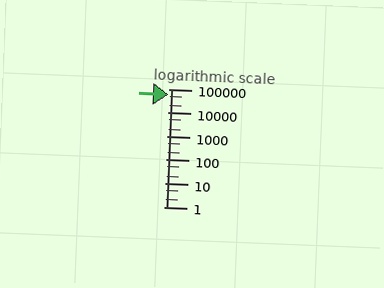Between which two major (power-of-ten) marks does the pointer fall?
The pointer is between 10000 and 100000.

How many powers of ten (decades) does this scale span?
The scale spans 5 decades, from 1 to 100000.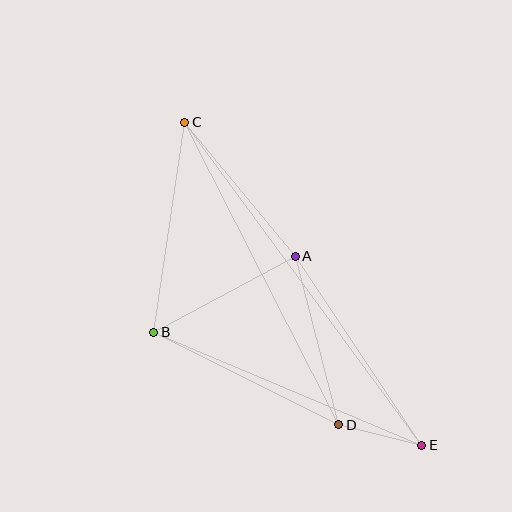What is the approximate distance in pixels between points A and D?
The distance between A and D is approximately 174 pixels.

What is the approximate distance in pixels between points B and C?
The distance between B and C is approximately 212 pixels.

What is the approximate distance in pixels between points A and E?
The distance between A and E is approximately 227 pixels.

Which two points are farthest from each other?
Points C and E are farthest from each other.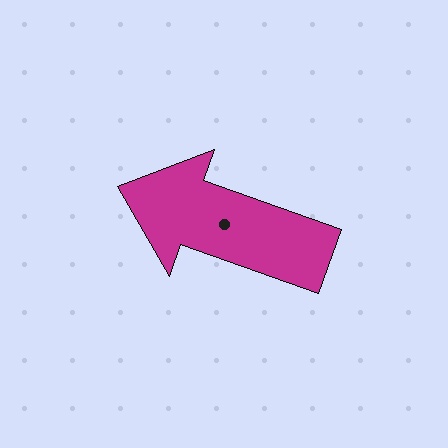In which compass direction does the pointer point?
West.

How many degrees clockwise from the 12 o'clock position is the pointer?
Approximately 290 degrees.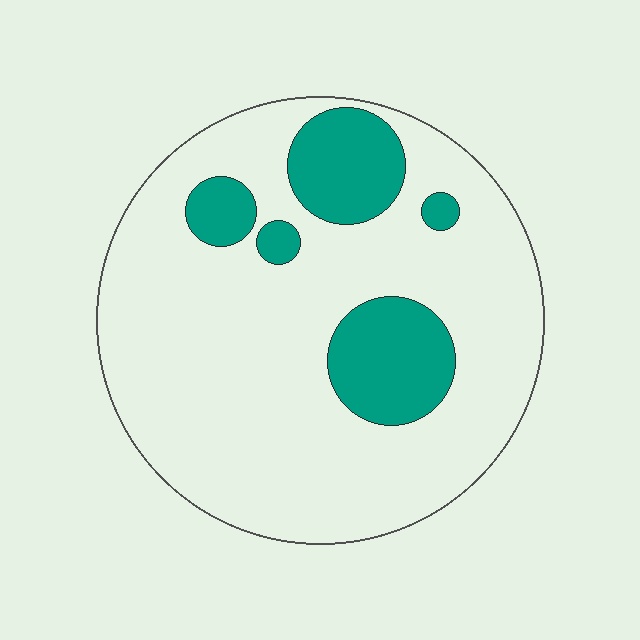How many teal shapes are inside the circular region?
5.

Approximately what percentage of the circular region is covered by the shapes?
Approximately 20%.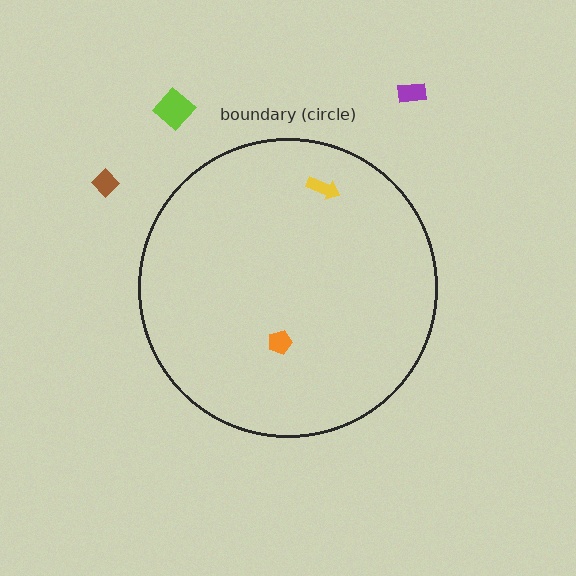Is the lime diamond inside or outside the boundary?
Outside.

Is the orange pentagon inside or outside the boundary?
Inside.